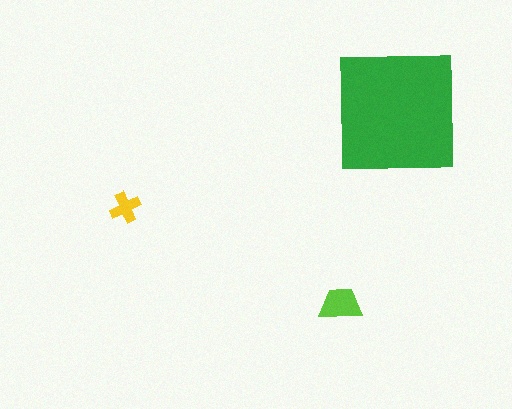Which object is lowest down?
The lime trapezoid is bottommost.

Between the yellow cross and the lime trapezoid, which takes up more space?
The lime trapezoid.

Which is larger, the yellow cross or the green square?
The green square.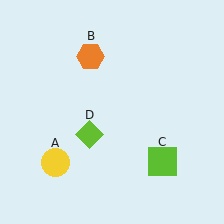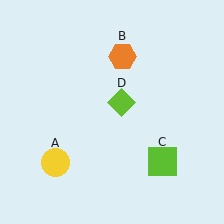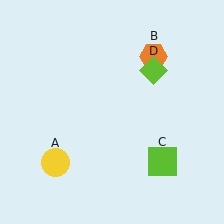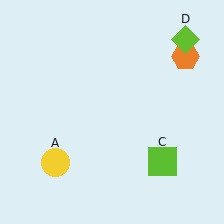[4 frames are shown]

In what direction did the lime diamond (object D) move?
The lime diamond (object D) moved up and to the right.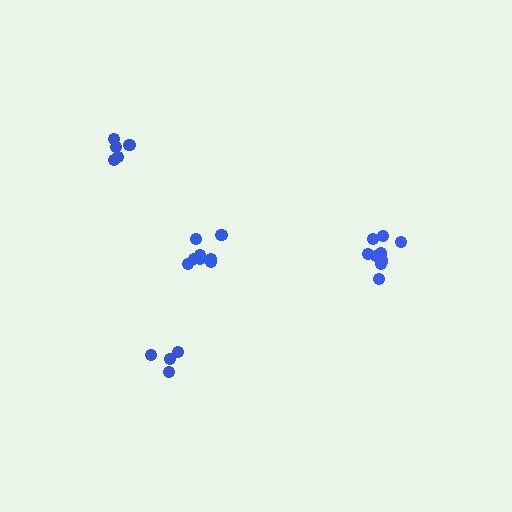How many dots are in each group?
Group 1: 10 dots, Group 2: 8 dots, Group 3: 5 dots, Group 4: 5 dots (28 total).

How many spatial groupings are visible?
There are 4 spatial groupings.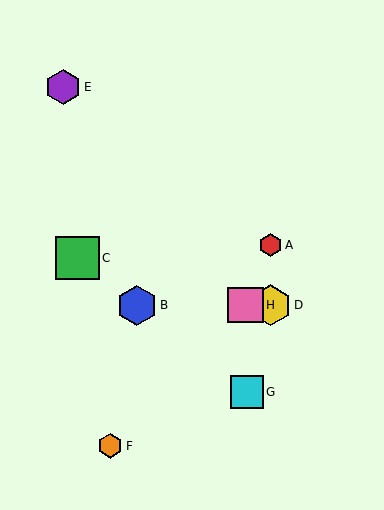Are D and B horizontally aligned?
Yes, both are at y≈305.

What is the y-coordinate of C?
Object C is at y≈258.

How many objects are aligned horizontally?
3 objects (B, D, H) are aligned horizontally.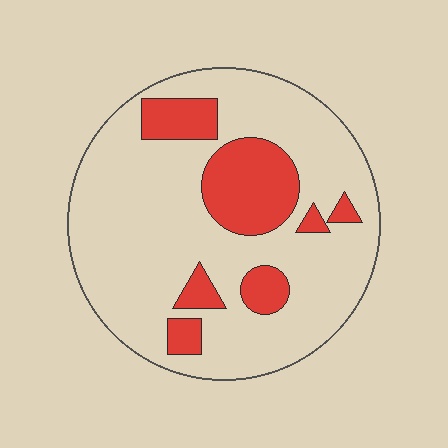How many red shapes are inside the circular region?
7.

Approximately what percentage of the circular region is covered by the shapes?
Approximately 20%.